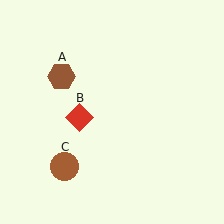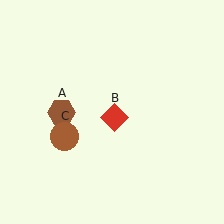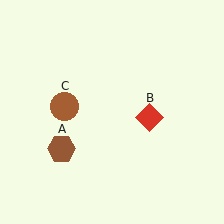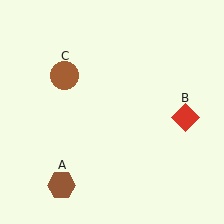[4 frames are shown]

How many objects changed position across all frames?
3 objects changed position: brown hexagon (object A), red diamond (object B), brown circle (object C).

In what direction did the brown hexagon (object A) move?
The brown hexagon (object A) moved down.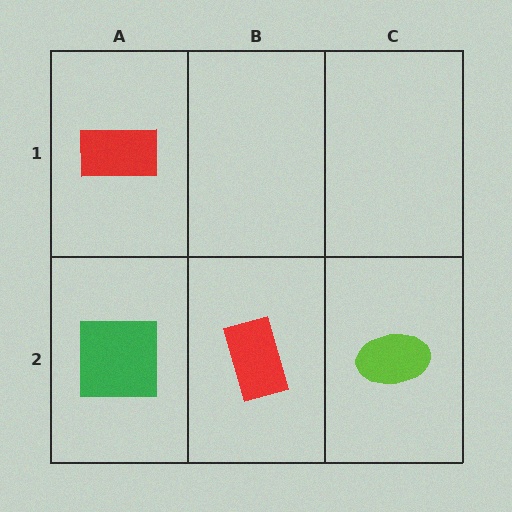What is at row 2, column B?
A red rectangle.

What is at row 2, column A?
A green square.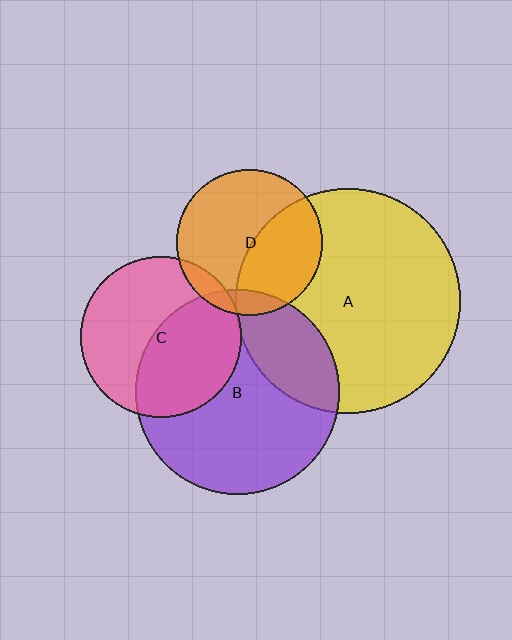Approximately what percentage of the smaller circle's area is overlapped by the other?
Approximately 5%.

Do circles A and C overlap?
Yes.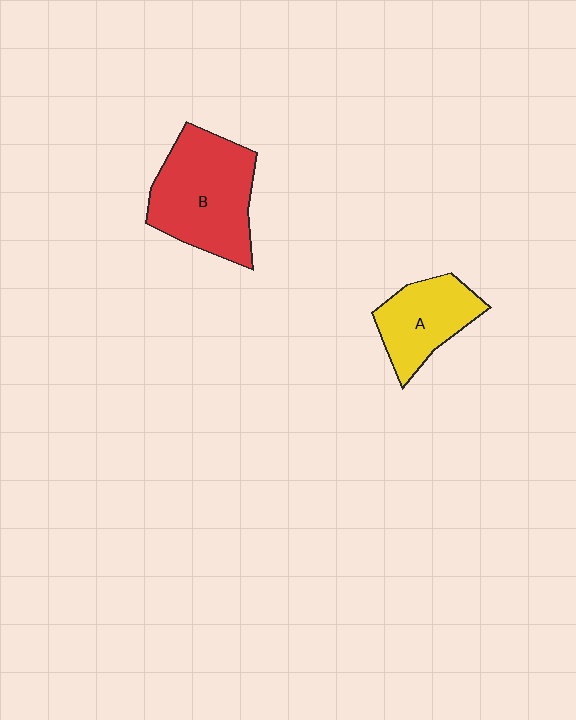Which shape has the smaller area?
Shape A (yellow).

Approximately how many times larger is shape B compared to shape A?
Approximately 1.6 times.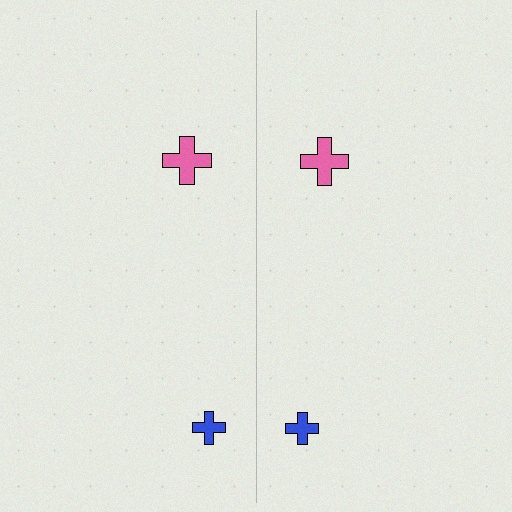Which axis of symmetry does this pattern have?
The pattern has a vertical axis of symmetry running through the center of the image.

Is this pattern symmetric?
Yes, this pattern has bilateral (reflection) symmetry.